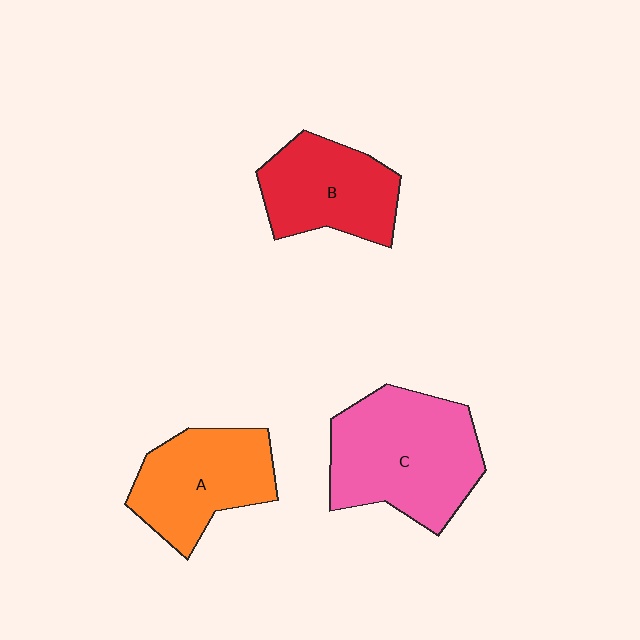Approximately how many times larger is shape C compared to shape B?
Approximately 1.5 times.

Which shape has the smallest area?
Shape B (red).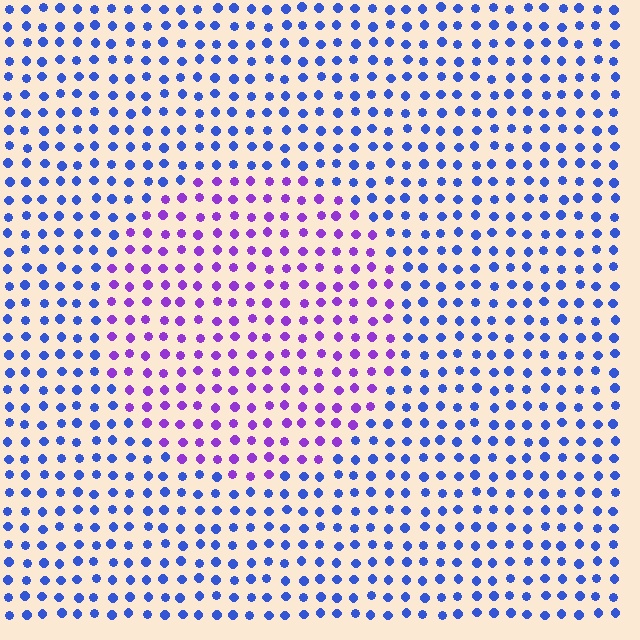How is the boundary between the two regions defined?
The boundary is defined purely by a slight shift in hue (about 49 degrees). Spacing, size, and orientation are identical on both sides.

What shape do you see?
I see a circle.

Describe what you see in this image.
The image is filled with small blue elements in a uniform arrangement. A circle-shaped region is visible where the elements are tinted to a slightly different hue, forming a subtle color boundary.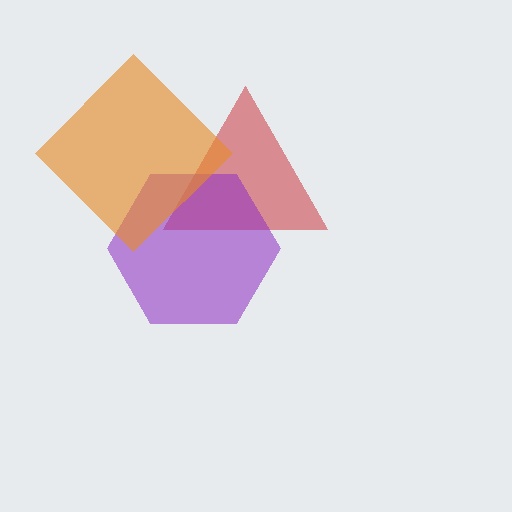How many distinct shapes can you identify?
There are 3 distinct shapes: a red triangle, a purple hexagon, an orange diamond.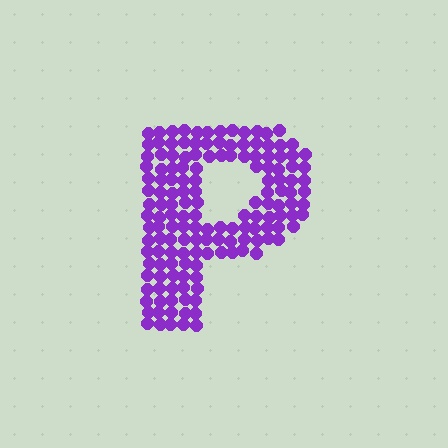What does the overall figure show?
The overall figure shows the letter P.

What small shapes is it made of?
It is made of small circles.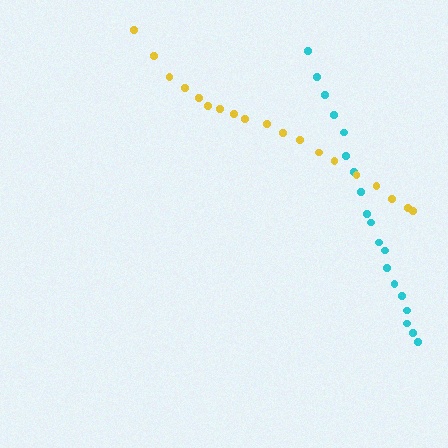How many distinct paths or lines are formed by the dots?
There are 2 distinct paths.